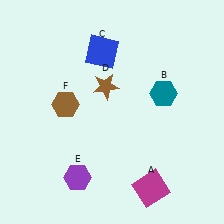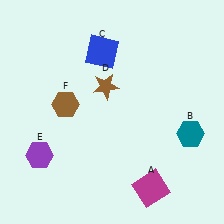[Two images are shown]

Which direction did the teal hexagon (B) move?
The teal hexagon (B) moved down.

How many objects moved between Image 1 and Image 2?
2 objects moved between the two images.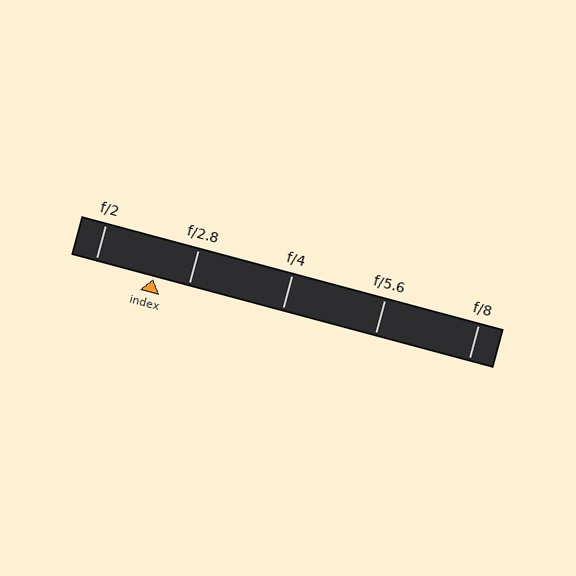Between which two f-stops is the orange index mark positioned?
The index mark is between f/2 and f/2.8.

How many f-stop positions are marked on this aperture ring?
There are 5 f-stop positions marked.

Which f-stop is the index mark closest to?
The index mark is closest to f/2.8.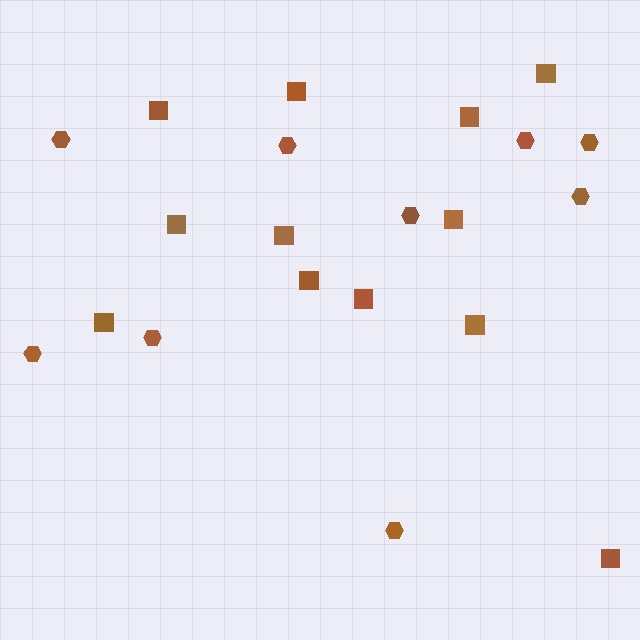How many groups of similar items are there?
There are 2 groups: one group of squares (12) and one group of hexagons (9).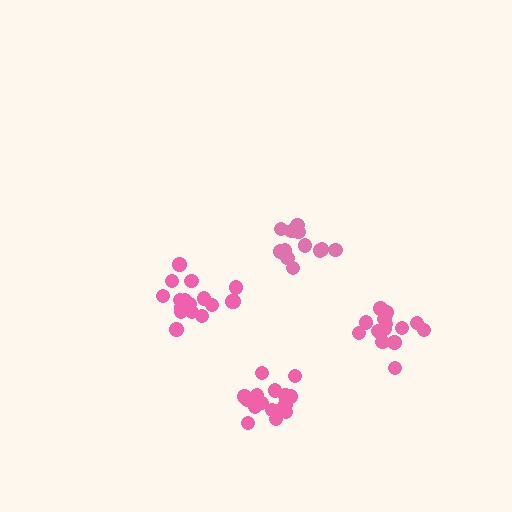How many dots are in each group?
Group 1: 12 dots, Group 2: 15 dots, Group 3: 18 dots, Group 4: 16 dots (61 total).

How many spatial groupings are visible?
There are 4 spatial groupings.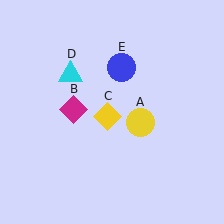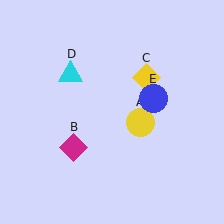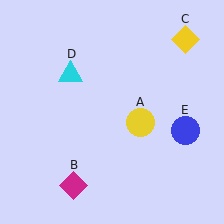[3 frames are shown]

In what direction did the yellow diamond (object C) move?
The yellow diamond (object C) moved up and to the right.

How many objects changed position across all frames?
3 objects changed position: magenta diamond (object B), yellow diamond (object C), blue circle (object E).